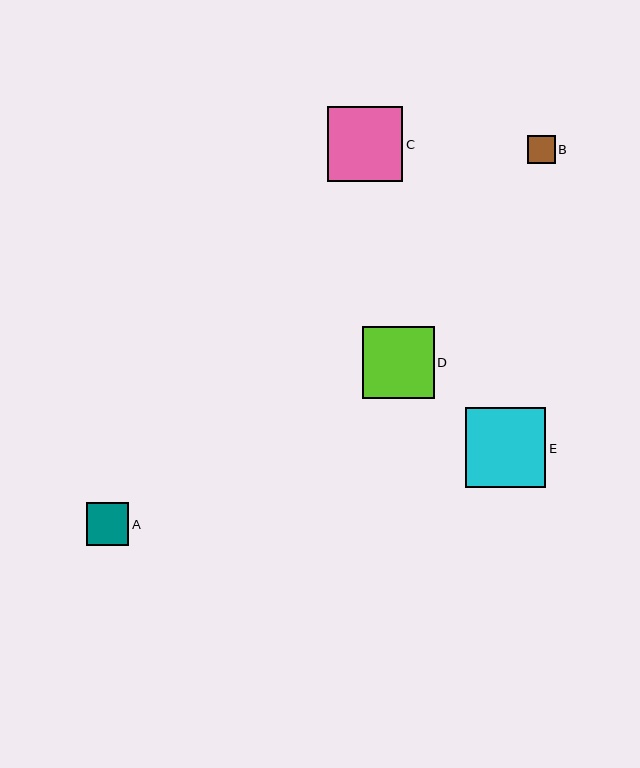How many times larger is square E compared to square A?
Square E is approximately 1.9 times the size of square A.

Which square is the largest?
Square E is the largest with a size of approximately 81 pixels.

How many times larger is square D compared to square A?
Square D is approximately 1.7 times the size of square A.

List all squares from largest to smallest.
From largest to smallest: E, C, D, A, B.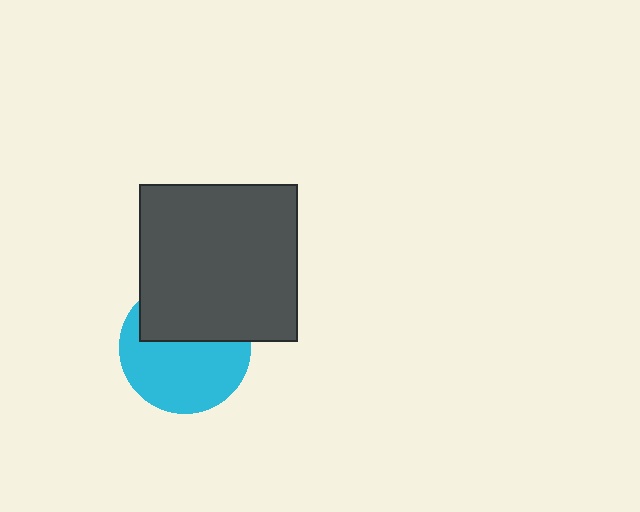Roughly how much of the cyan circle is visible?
About half of it is visible (roughly 60%).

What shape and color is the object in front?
The object in front is a dark gray square.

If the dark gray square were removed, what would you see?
You would see the complete cyan circle.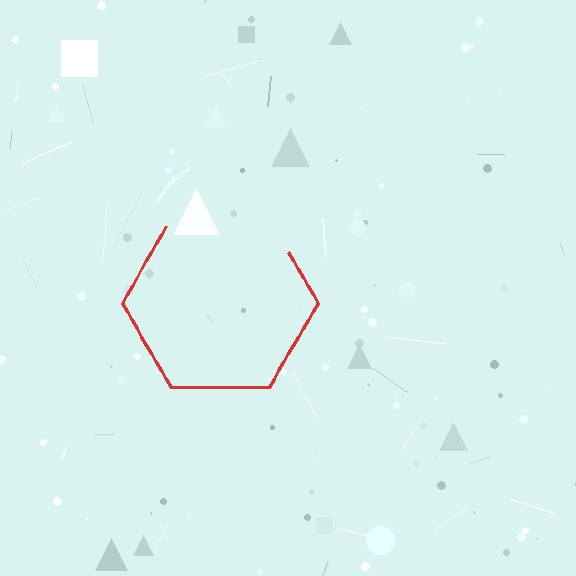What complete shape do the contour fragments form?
The contour fragments form a hexagon.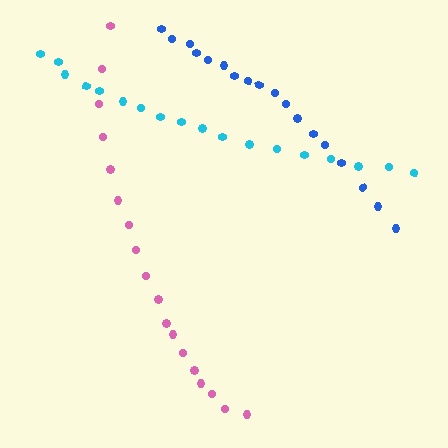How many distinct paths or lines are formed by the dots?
There are 3 distinct paths.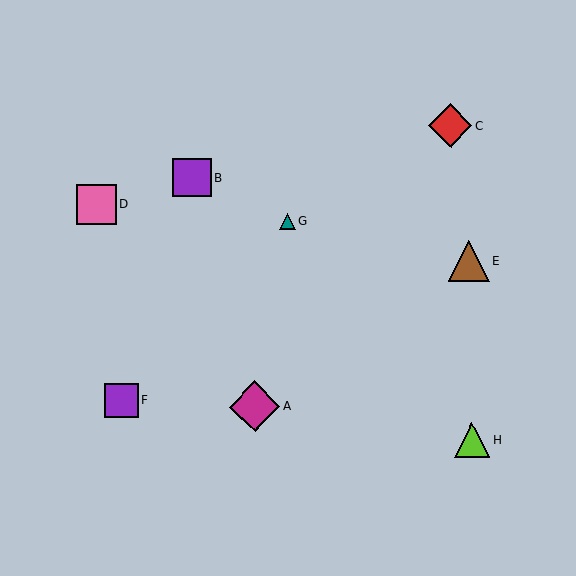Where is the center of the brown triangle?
The center of the brown triangle is at (469, 261).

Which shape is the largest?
The magenta diamond (labeled A) is the largest.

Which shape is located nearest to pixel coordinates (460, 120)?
The red diamond (labeled C) at (450, 126) is nearest to that location.